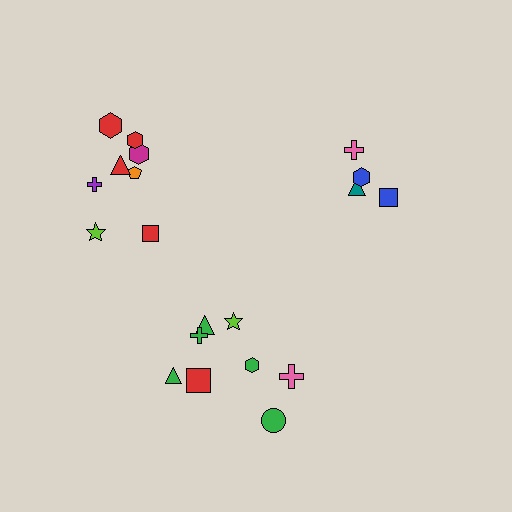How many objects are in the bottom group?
There are 8 objects.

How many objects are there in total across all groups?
There are 20 objects.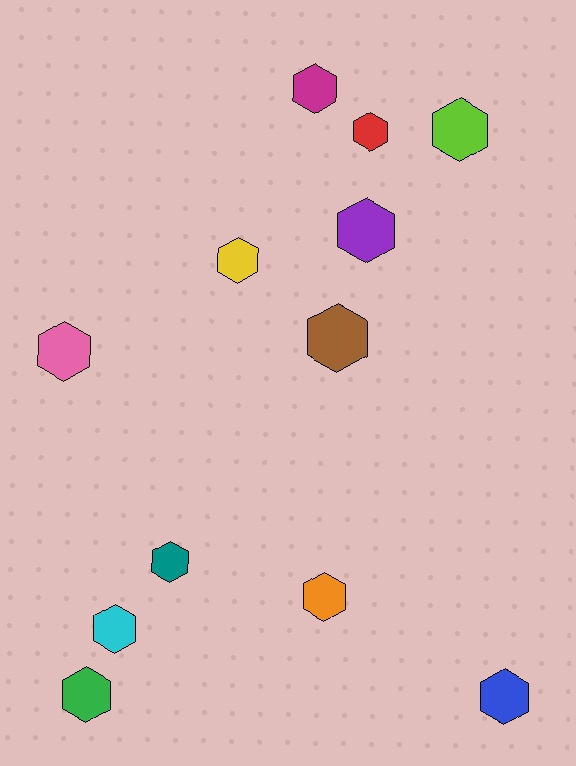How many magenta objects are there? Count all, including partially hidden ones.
There is 1 magenta object.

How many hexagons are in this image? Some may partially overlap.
There are 12 hexagons.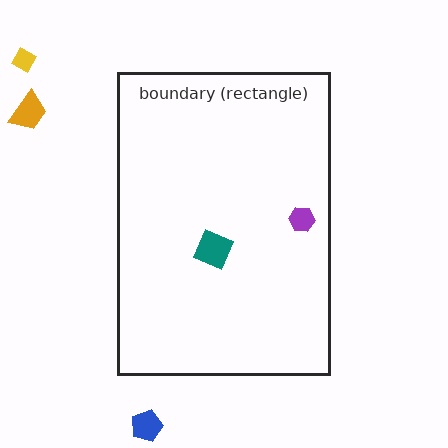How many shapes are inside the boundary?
2 inside, 3 outside.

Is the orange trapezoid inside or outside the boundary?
Outside.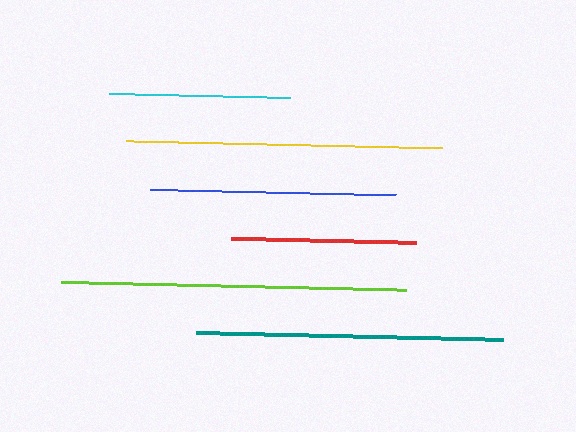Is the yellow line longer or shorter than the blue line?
The yellow line is longer than the blue line.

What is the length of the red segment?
The red segment is approximately 185 pixels long.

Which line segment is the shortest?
The cyan line is the shortest at approximately 181 pixels.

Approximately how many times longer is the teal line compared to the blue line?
The teal line is approximately 1.2 times the length of the blue line.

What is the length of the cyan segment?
The cyan segment is approximately 181 pixels long.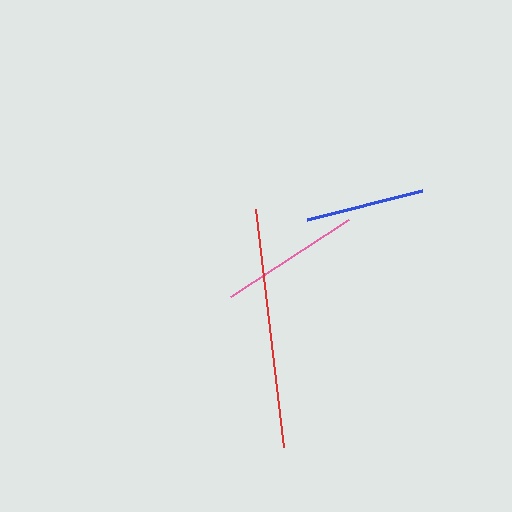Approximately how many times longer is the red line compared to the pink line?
The red line is approximately 1.7 times the length of the pink line.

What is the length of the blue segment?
The blue segment is approximately 118 pixels long.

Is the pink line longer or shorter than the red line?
The red line is longer than the pink line.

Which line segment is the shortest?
The blue line is the shortest at approximately 118 pixels.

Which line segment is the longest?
The red line is the longest at approximately 239 pixels.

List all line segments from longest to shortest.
From longest to shortest: red, pink, blue.